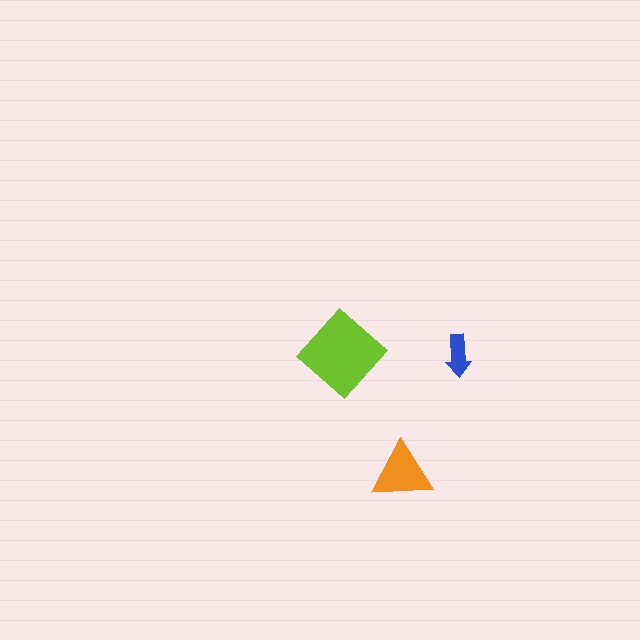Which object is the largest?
The lime diamond.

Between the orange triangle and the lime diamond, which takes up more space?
The lime diamond.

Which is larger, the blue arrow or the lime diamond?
The lime diamond.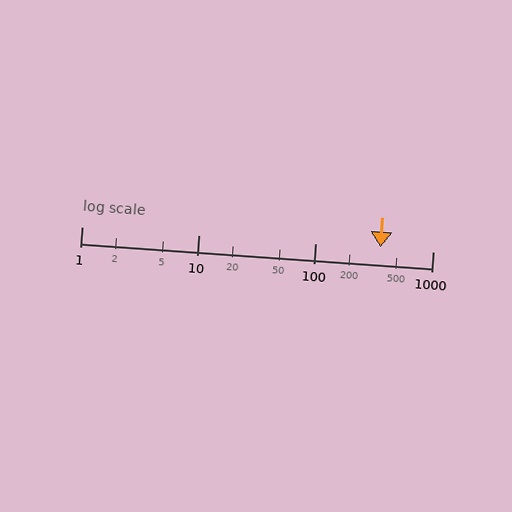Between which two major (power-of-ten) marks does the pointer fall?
The pointer is between 100 and 1000.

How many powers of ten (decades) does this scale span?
The scale spans 3 decades, from 1 to 1000.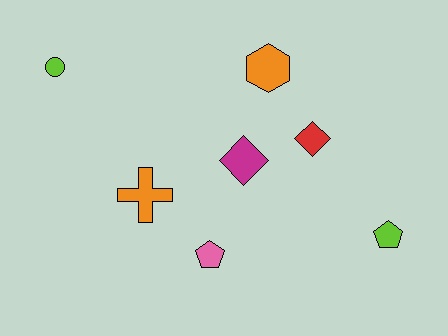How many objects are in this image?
There are 7 objects.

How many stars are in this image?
There are no stars.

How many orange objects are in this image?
There are 2 orange objects.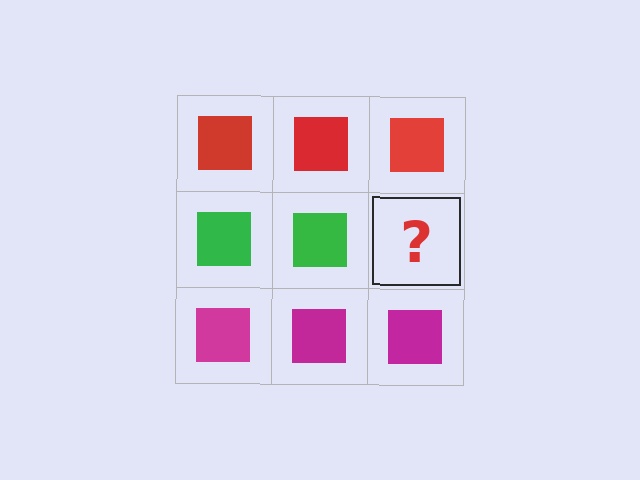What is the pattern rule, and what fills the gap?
The rule is that each row has a consistent color. The gap should be filled with a green square.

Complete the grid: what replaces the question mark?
The question mark should be replaced with a green square.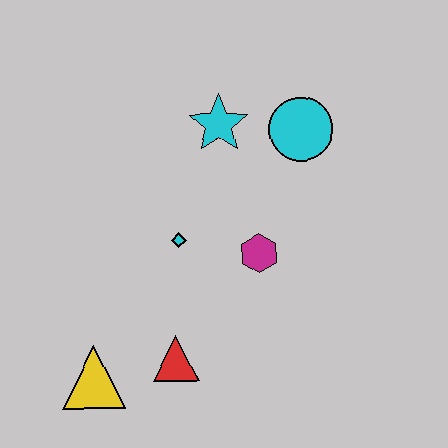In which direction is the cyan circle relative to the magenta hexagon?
The cyan circle is above the magenta hexagon.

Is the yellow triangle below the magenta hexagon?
Yes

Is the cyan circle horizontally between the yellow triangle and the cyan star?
No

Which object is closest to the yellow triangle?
The red triangle is closest to the yellow triangle.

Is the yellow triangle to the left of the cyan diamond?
Yes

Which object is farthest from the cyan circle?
The yellow triangle is farthest from the cyan circle.